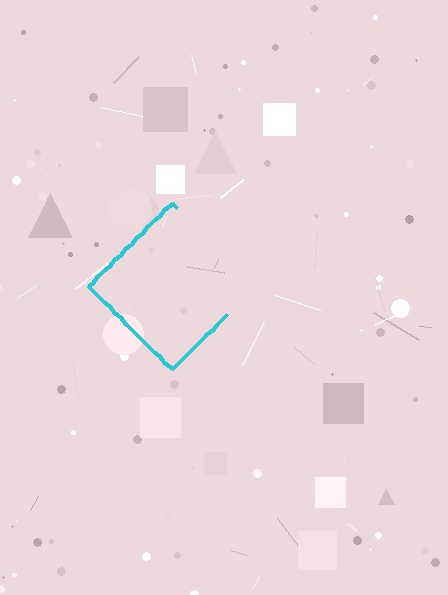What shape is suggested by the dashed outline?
The dashed outline suggests a diamond.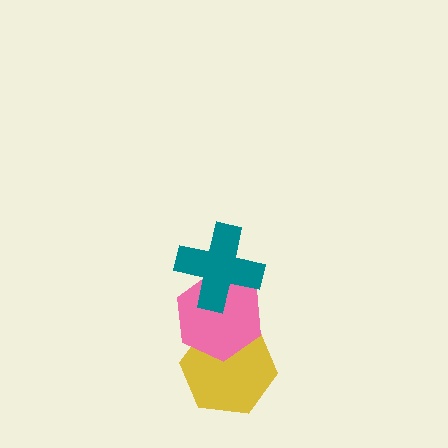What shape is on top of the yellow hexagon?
The pink hexagon is on top of the yellow hexagon.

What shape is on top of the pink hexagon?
The teal cross is on top of the pink hexagon.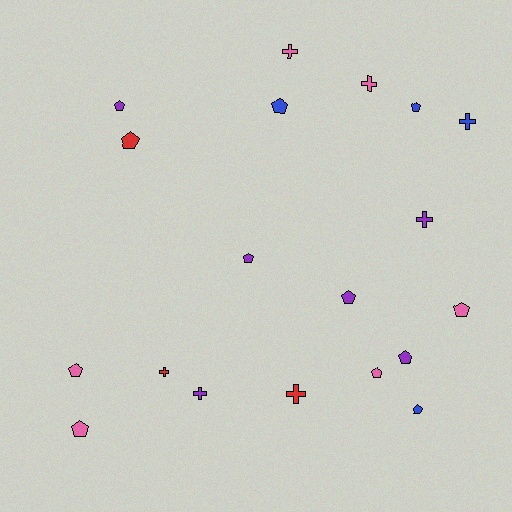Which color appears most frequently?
Purple, with 6 objects.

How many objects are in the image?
There are 19 objects.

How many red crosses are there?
There are 2 red crosses.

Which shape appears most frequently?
Pentagon, with 12 objects.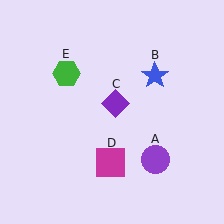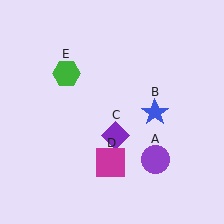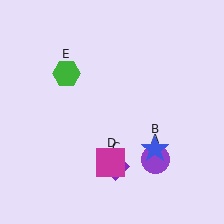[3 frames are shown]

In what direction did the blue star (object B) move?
The blue star (object B) moved down.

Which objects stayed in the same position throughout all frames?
Purple circle (object A) and magenta square (object D) and green hexagon (object E) remained stationary.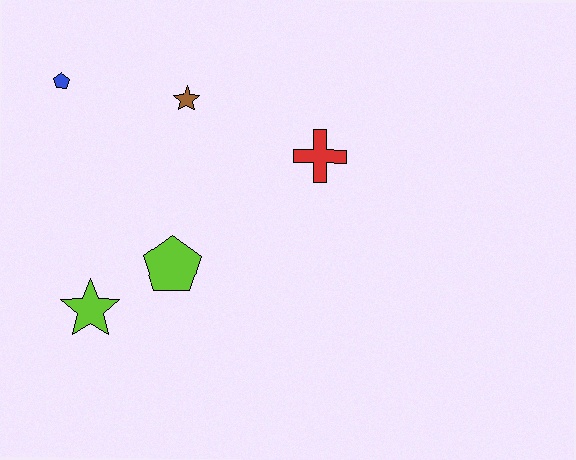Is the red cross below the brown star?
Yes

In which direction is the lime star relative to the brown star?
The lime star is below the brown star.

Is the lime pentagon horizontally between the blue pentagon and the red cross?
Yes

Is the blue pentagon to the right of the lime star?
No